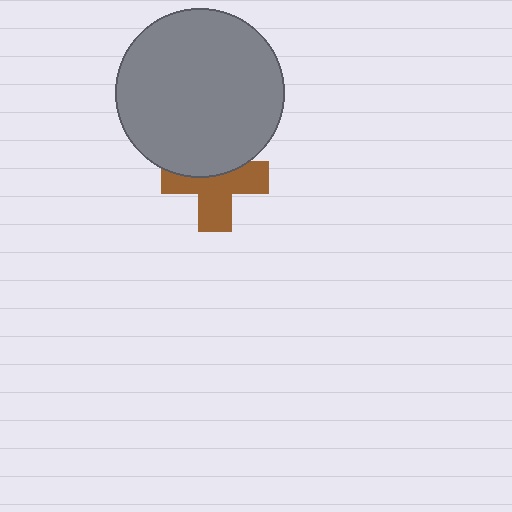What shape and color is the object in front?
The object in front is a gray circle.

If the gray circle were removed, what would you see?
You would see the complete brown cross.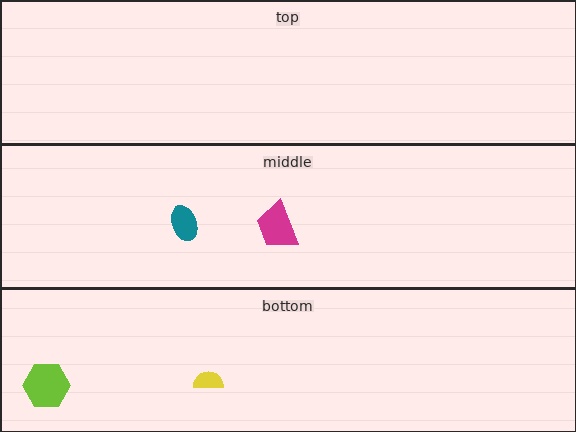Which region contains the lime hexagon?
The bottom region.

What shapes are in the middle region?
The magenta trapezoid, the teal ellipse.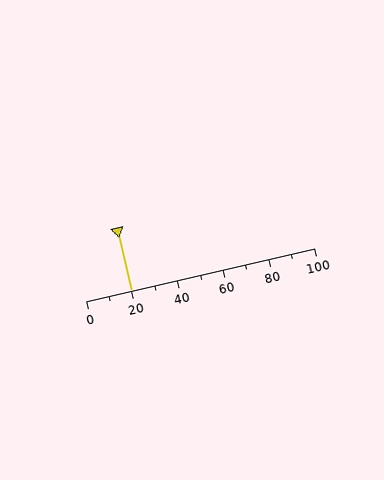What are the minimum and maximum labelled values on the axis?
The axis runs from 0 to 100.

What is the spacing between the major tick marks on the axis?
The major ticks are spaced 20 apart.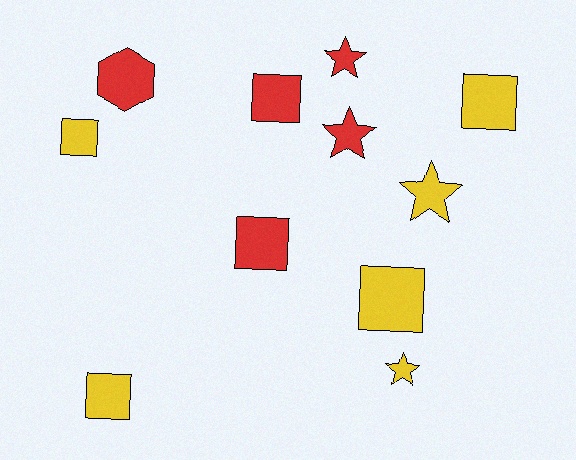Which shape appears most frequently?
Square, with 6 objects.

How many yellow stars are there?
There are 2 yellow stars.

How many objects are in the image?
There are 11 objects.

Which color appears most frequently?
Yellow, with 6 objects.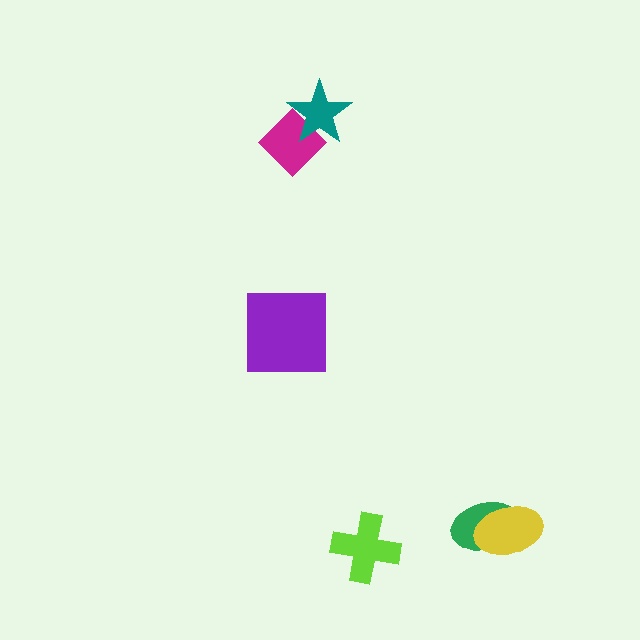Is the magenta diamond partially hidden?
Yes, it is partially covered by another shape.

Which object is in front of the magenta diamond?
The teal star is in front of the magenta diamond.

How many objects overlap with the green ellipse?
1 object overlaps with the green ellipse.